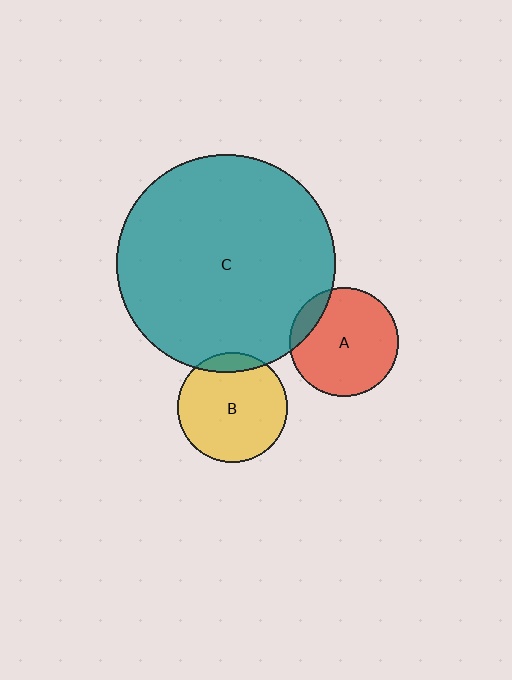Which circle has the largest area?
Circle C (teal).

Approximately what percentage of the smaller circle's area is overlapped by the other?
Approximately 10%.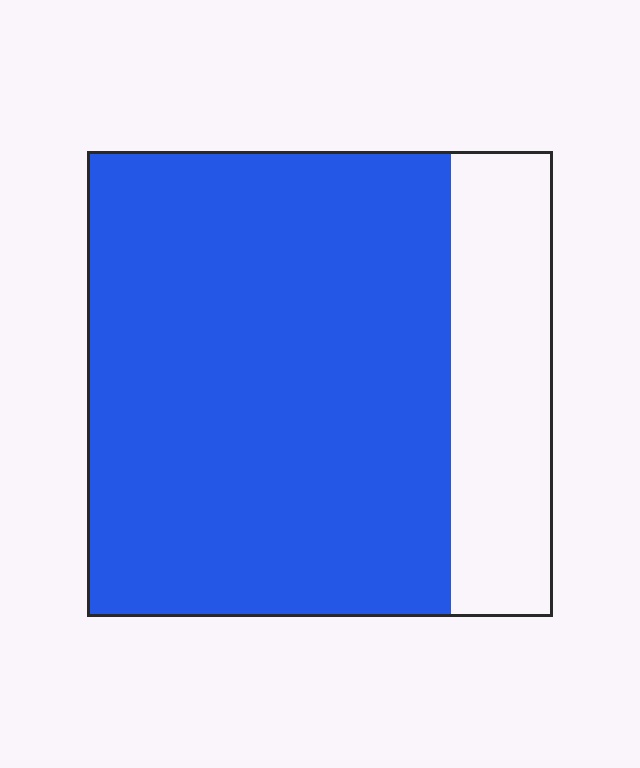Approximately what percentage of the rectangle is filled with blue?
Approximately 80%.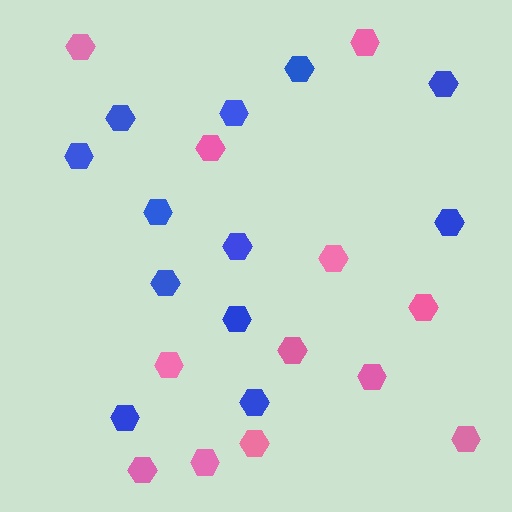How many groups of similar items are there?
There are 2 groups: one group of pink hexagons (12) and one group of blue hexagons (12).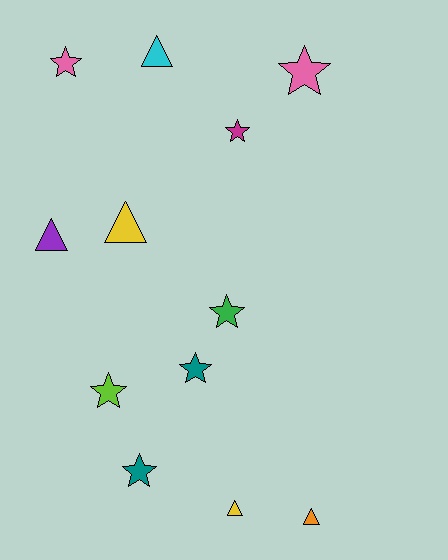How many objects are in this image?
There are 12 objects.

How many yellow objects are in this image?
There are 2 yellow objects.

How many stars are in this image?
There are 7 stars.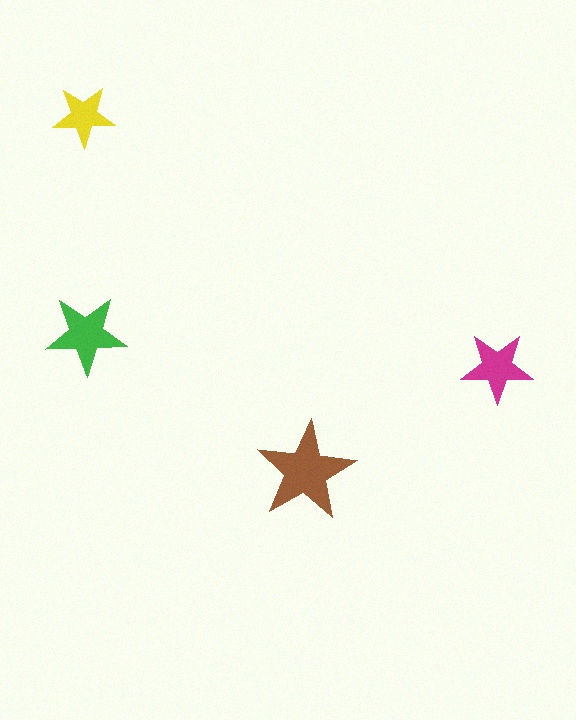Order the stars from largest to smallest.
the brown one, the green one, the magenta one, the yellow one.